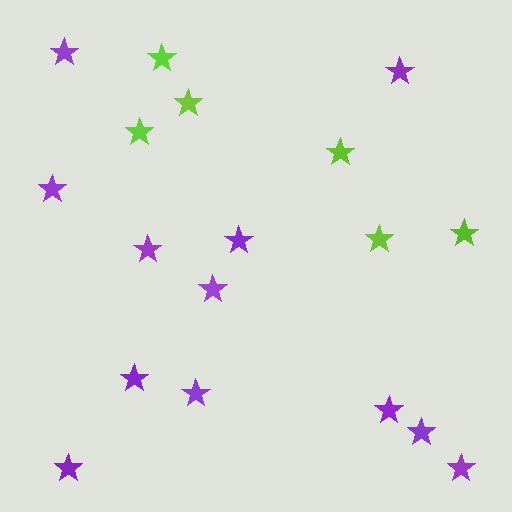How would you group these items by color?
There are 2 groups: one group of purple stars (12) and one group of lime stars (6).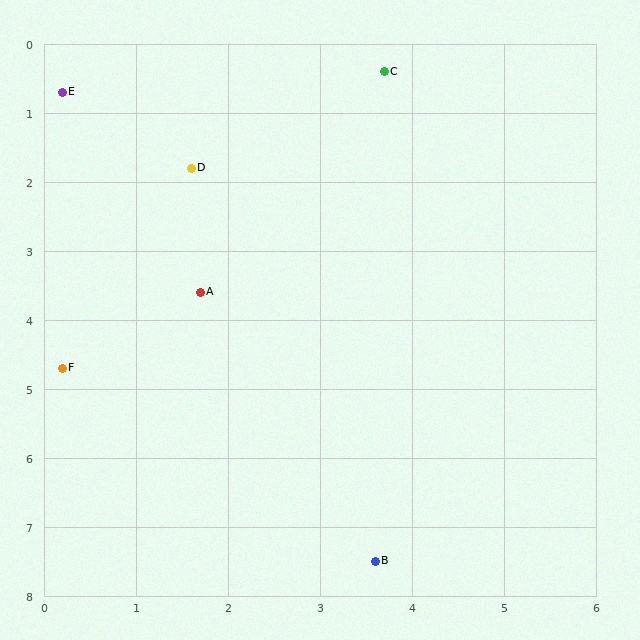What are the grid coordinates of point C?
Point C is at approximately (3.7, 0.4).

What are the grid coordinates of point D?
Point D is at approximately (1.6, 1.8).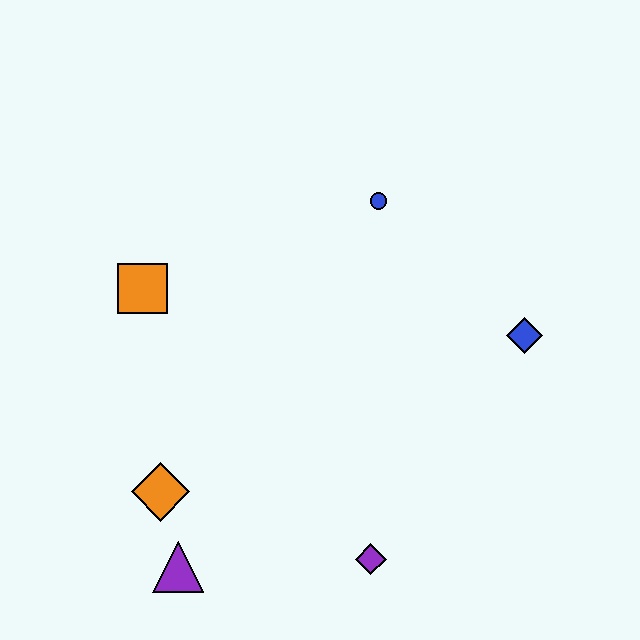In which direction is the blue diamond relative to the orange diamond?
The blue diamond is to the right of the orange diamond.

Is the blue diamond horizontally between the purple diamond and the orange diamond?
No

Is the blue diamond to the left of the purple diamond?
No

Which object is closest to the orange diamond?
The purple triangle is closest to the orange diamond.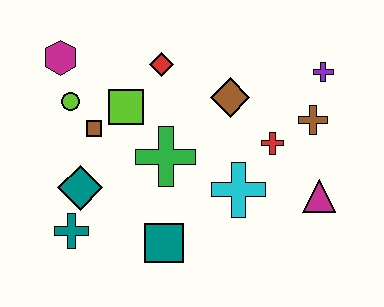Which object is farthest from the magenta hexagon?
The magenta triangle is farthest from the magenta hexagon.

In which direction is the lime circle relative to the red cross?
The lime circle is to the left of the red cross.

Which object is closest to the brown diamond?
The red cross is closest to the brown diamond.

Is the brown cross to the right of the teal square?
Yes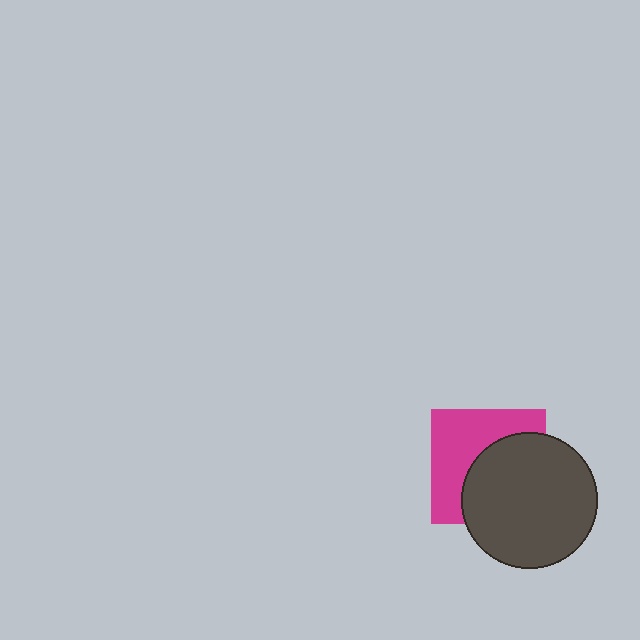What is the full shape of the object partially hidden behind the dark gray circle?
The partially hidden object is a magenta square.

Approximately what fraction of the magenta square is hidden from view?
Roughly 51% of the magenta square is hidden behind the dark gray circle.